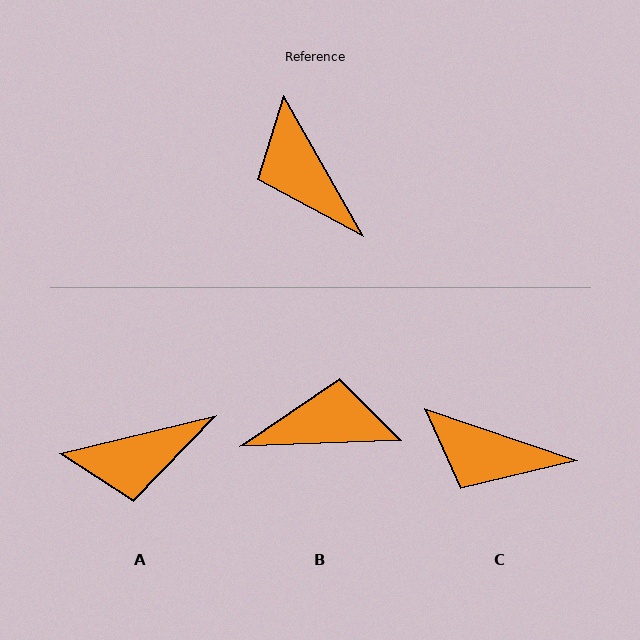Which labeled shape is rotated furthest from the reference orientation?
B, about 117 degrees away.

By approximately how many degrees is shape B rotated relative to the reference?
Approximately 117 degrees clockwise.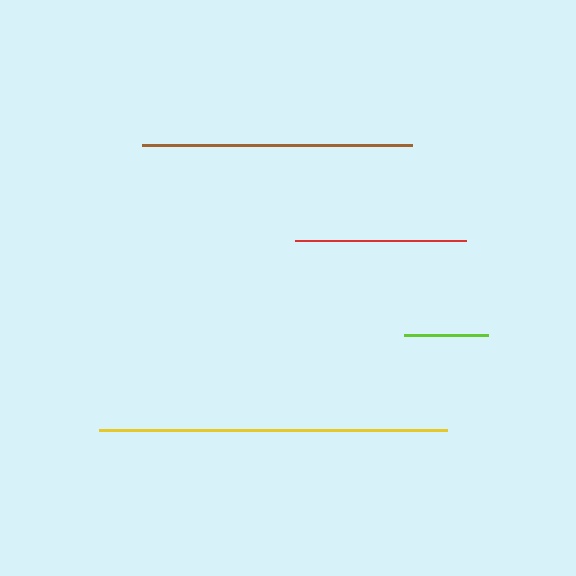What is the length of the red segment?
The red segment is approximately 172 pixels long.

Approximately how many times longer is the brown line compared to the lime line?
The brown line is approximately 3.2 times the length of the lime line.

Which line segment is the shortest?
The lime line is the shortest at approximately 84 pixels.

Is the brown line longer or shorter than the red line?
The brown line is longer than the red line.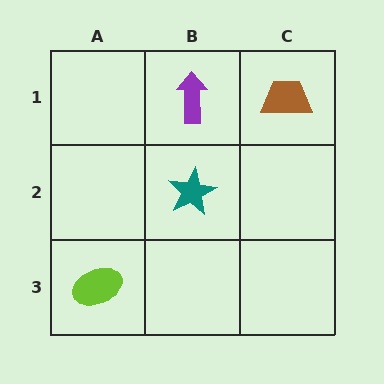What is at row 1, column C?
A brown trapezoid.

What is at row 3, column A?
A lime ellipse.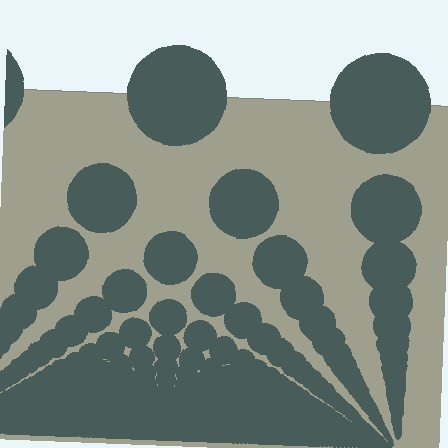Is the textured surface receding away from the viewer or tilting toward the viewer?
The surface appears to tilt toward the viewer. Texture elements get larger and sparser toward the top.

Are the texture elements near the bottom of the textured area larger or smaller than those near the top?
Smaller. The gradient is inverted — elements near the bottom are smaller and denser.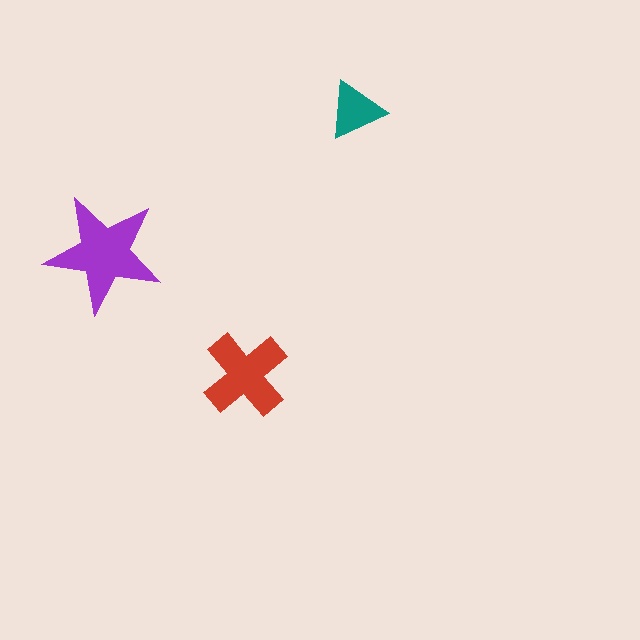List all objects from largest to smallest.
The purple star, the red cross, the teal triangle.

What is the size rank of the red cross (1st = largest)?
2nd.